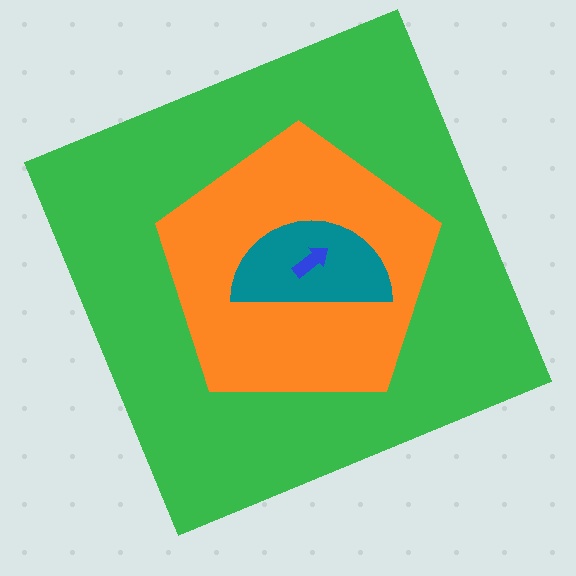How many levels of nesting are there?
4.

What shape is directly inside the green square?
The orange pentagon.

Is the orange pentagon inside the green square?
Yes.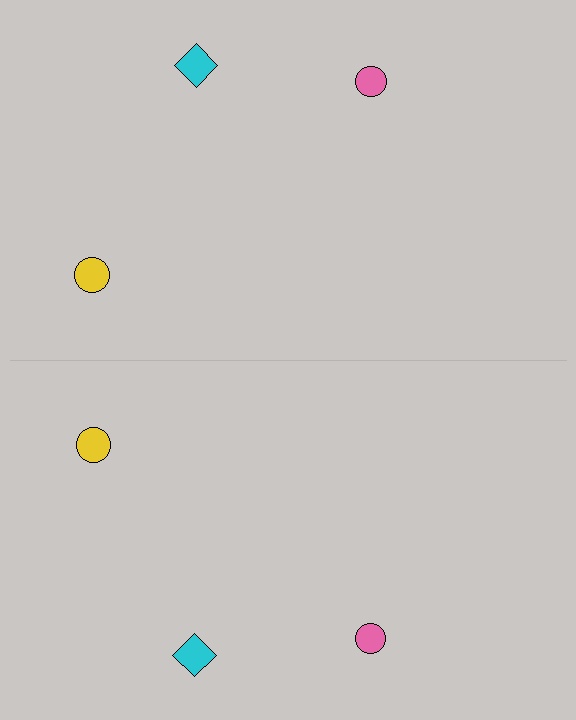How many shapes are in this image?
There are 6 shapes in this image.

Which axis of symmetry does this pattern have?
The pattern has a horizontal axis of symmetry running through the center of the image.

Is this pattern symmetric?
Yes, this pattern has bilateral (reflection) symmetry.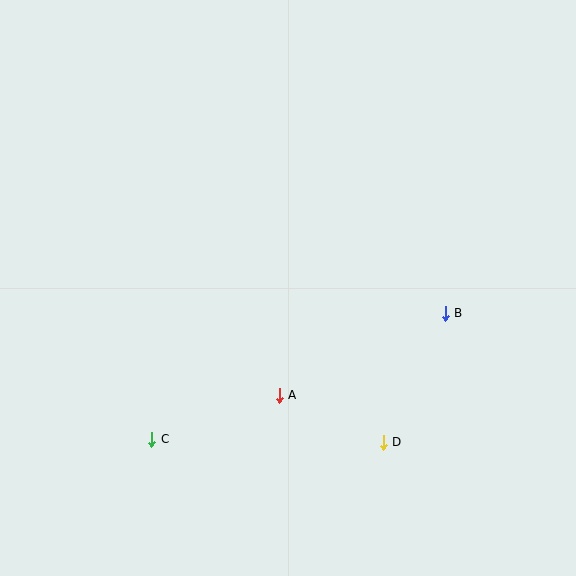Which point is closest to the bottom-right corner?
Point D is closest to the bottom-right corner.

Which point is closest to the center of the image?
Point A at (279, 396) is closest to the center.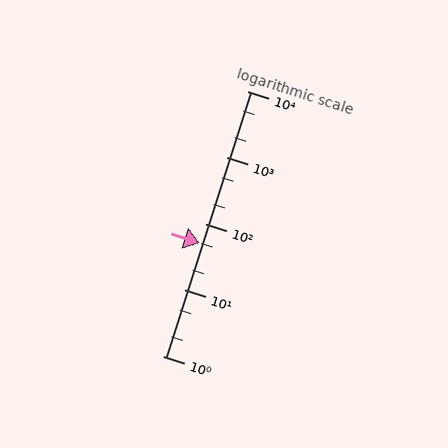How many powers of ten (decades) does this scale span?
The scale spans 4 decades, from 1 to 10000.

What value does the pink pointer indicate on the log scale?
The pointer indicates approximately 51.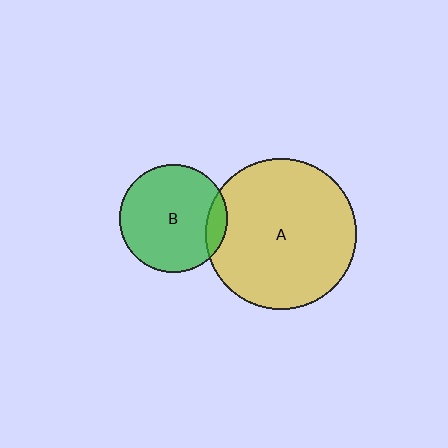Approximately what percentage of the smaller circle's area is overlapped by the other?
Approximately 10%.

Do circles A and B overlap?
Yes.